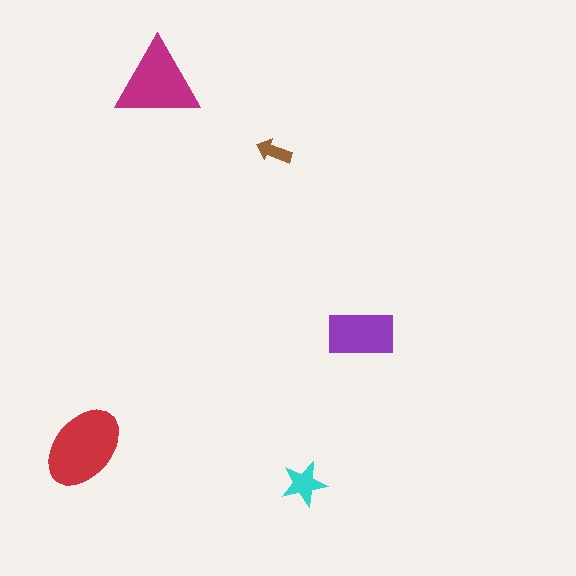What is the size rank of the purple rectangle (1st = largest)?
3rd.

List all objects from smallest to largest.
The brown arrow, the cyan star, the purple rectangle, the magenta triangle, the red ellipse.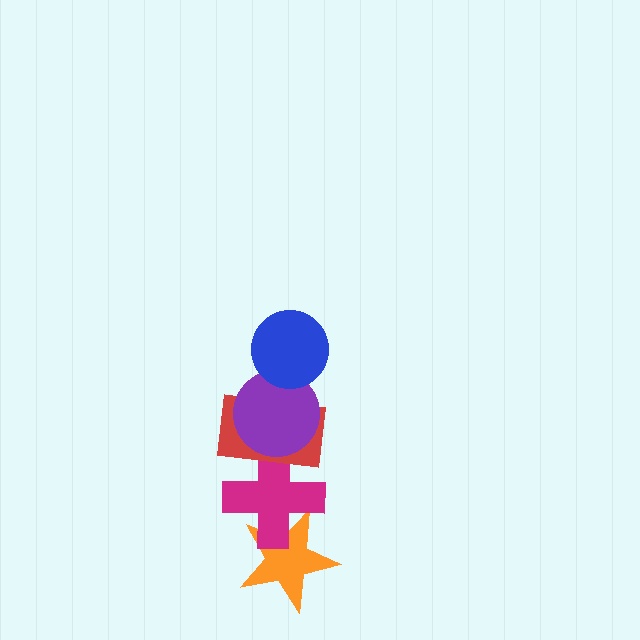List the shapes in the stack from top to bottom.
From top to bottom: the blue circle, the purple circle, the red rectangle, the magenta cross, the orange star.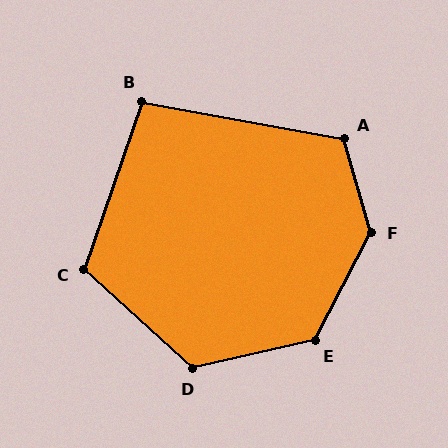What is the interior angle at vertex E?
Approximately 130 degrees (obtuse).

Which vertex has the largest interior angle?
F, at approximately 137 degrees.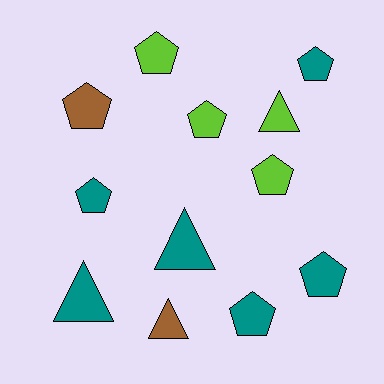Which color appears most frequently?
Teal, with 6 objects.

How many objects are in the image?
There are 12 objects.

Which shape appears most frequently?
Pentagon, with 8 objects.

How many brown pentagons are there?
There is 1 brown pentagon.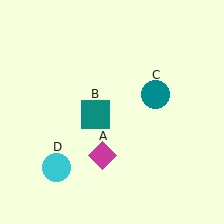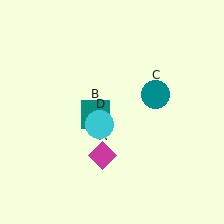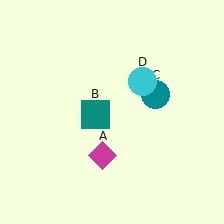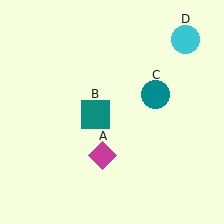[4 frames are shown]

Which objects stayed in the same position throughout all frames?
Magenta diamond (object A) and teal square (object B) and teal circle (object C) remained stationary.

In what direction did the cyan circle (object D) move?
The cyan circle (object D) moved up and to the right.